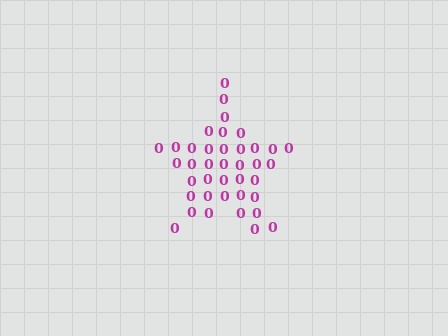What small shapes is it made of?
It is made of small digit 0's.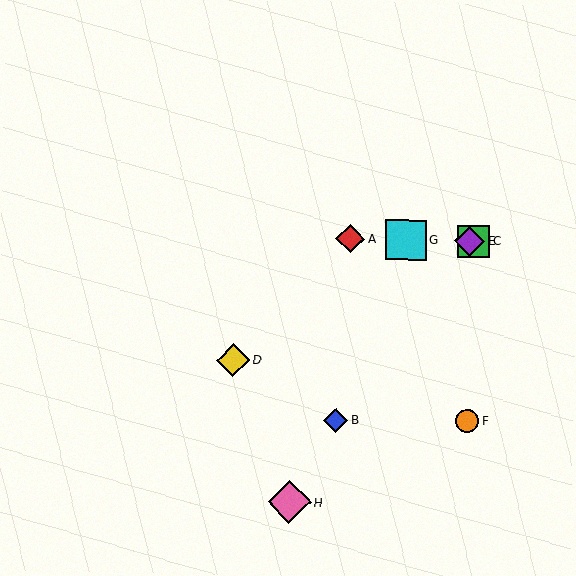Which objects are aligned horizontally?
Objects A, C, E, G are aligned horizontally.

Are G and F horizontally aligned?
No, G is at y≈240 and F is at y≈421.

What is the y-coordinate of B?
Object B is at y≈420.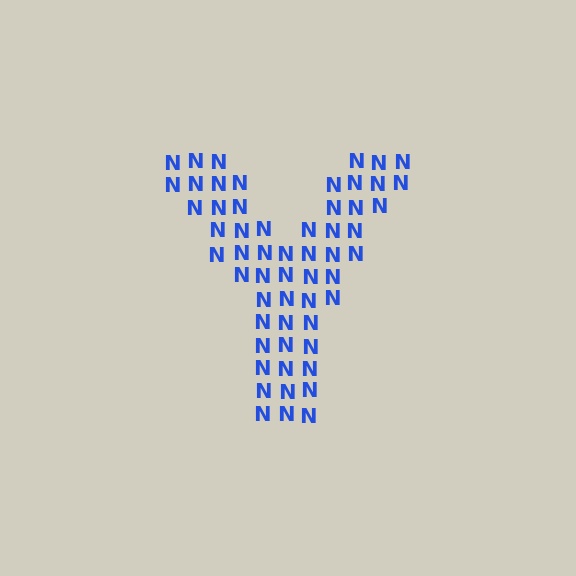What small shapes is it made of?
It is made of small letter N's.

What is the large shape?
The large shape is the letter Y.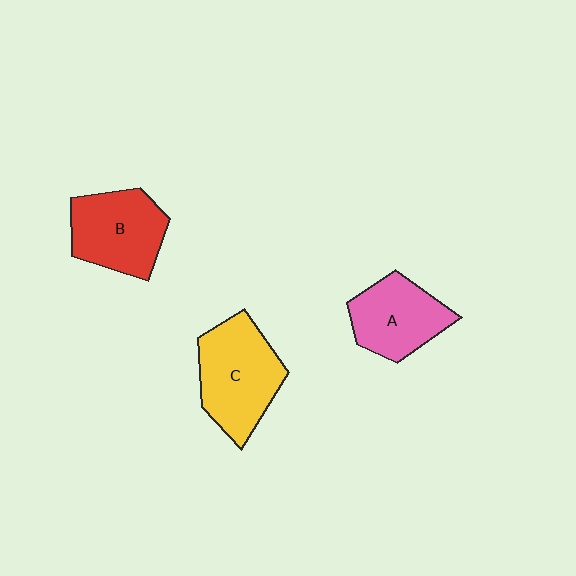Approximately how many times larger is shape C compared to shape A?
Approximately 1.3 times.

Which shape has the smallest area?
Shape A (pink).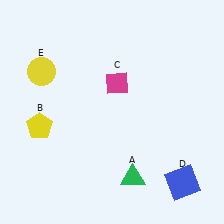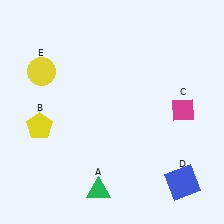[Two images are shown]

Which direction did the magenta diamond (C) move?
The magenta diamond (C) moved right.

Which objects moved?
The objects that moved are: the green triangle (A), the magenta diamond (C).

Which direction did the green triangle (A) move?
The green triangle (A) moved left.